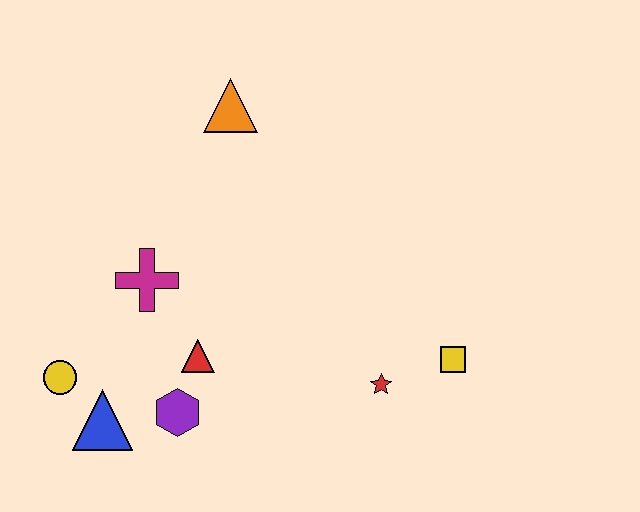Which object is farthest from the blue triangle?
The yellow square is farthest from the blue triangle.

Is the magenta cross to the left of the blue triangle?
No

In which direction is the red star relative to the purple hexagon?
The red star is to the right of the purple hexagon.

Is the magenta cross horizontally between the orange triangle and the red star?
No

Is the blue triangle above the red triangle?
No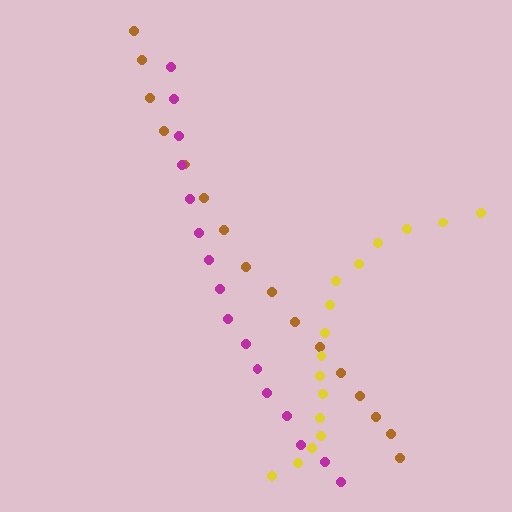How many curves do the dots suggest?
There are 3 distinct paths.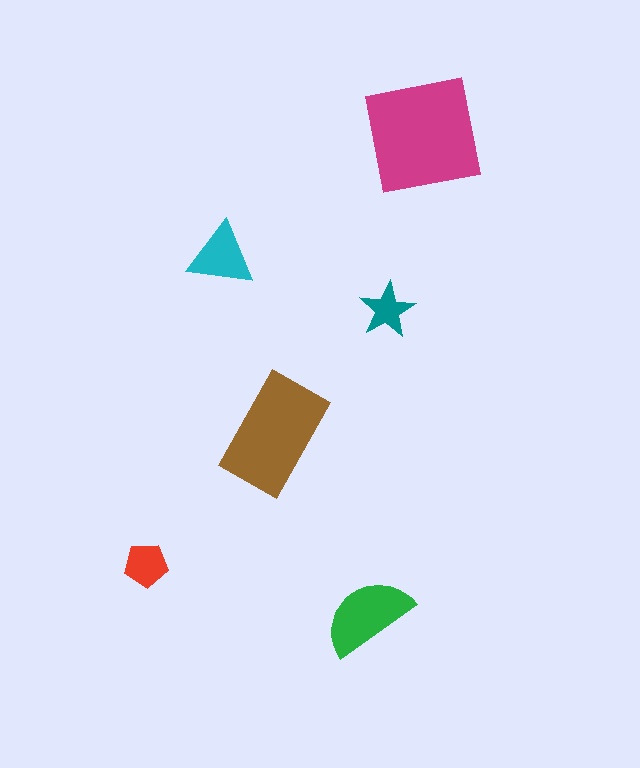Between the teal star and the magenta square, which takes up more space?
The magenta square.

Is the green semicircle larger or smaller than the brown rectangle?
Smaller.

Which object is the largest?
The magenta square.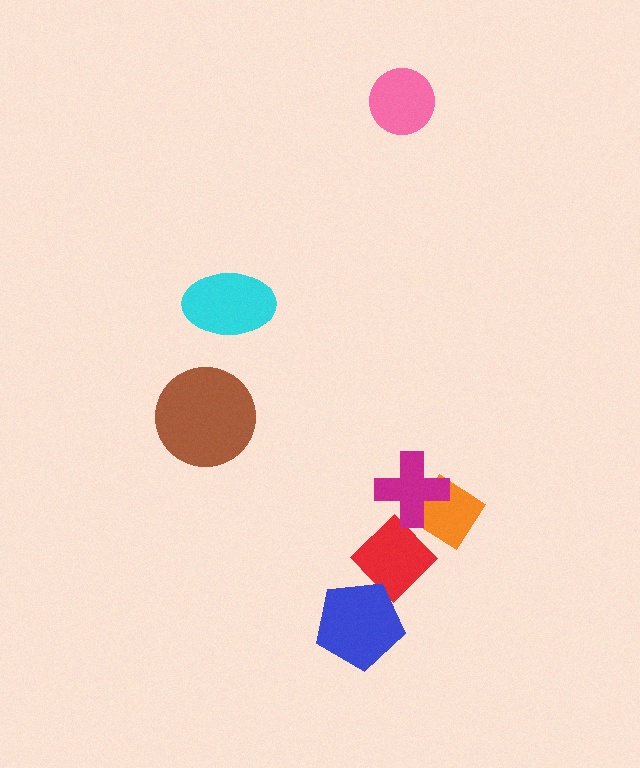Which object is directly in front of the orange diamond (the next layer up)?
The red diamond is directly in front of the orange diamond.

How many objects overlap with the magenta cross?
2 objects overlap with the magenta cross.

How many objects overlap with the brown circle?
0 objects overlap with the brown circle.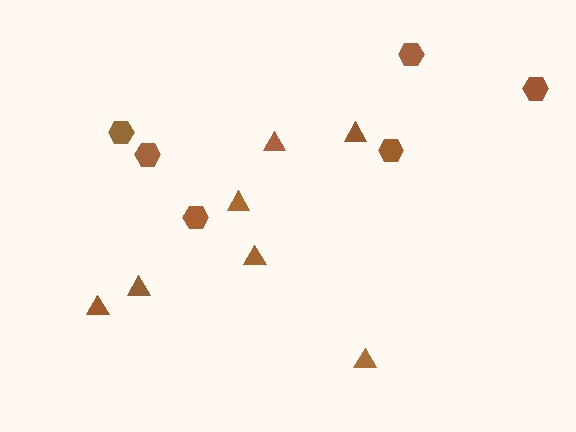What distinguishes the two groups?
There are 2 groups: one group of hexagons (6) and one group of triangles (7).